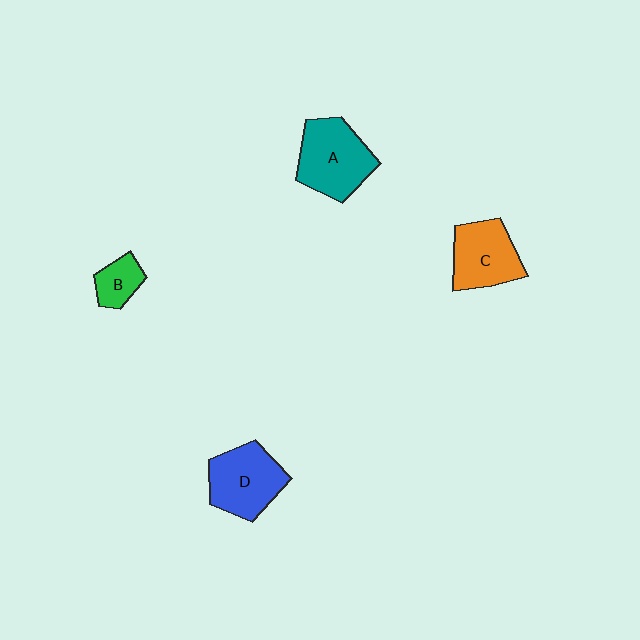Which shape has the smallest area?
Shape B (green).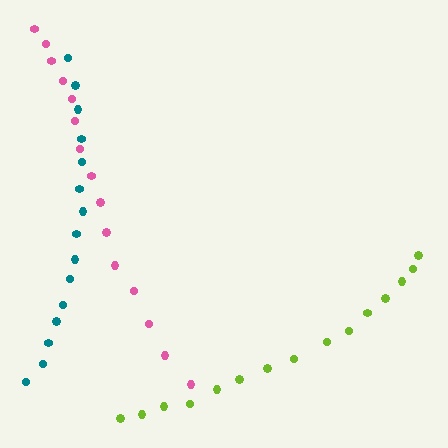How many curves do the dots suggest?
There are 3 distinct paths.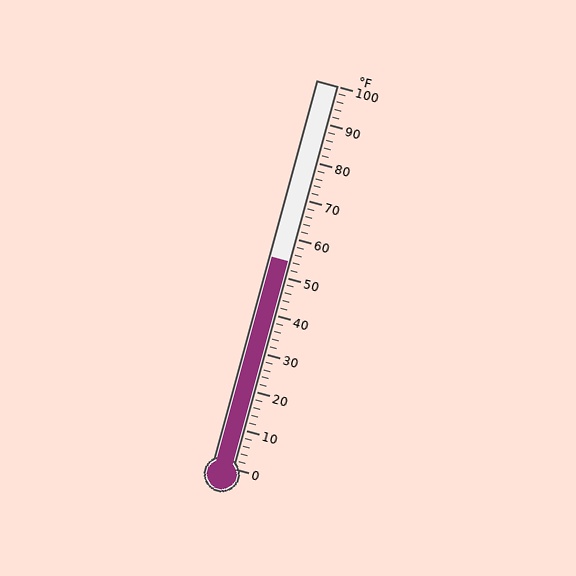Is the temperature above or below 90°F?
The temperature is below 90°F.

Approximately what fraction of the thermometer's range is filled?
The thermometer is filled to approximately 55% of its range.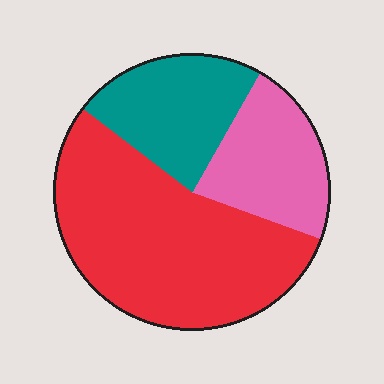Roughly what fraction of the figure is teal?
Teal takes up about one quarter (1/4) of the figure.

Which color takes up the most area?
Red, at roughly 55%.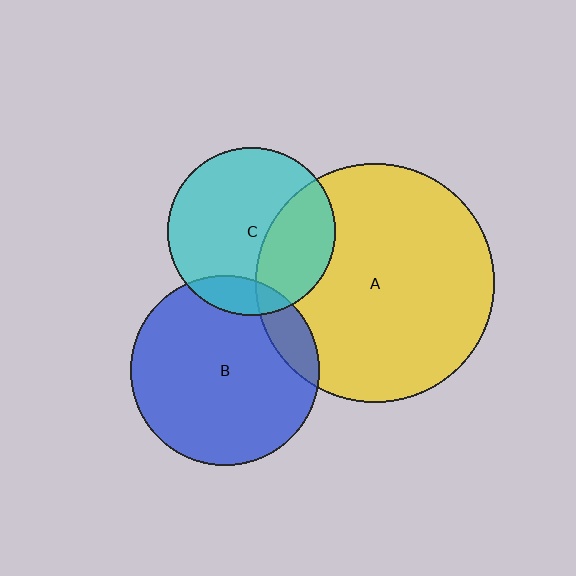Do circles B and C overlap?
Yes.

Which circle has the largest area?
Circle A (yellow).